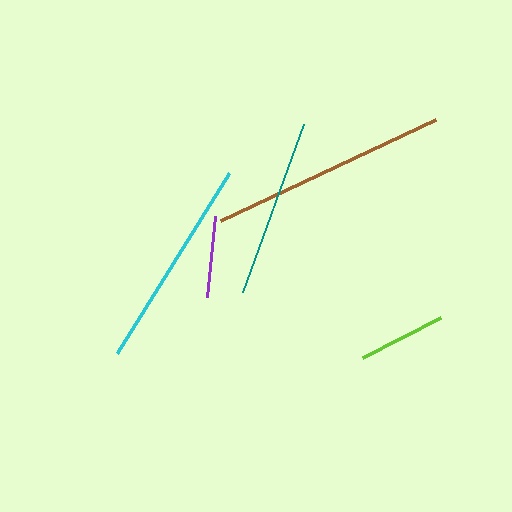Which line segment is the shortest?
The purple line is the shortest at approximately 81 pixels.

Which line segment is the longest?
The brown line is the longest at approximately 237 pixels.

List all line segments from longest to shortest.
From longest to shortest: brown, cyan, teal, lime, purple.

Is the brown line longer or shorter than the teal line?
The brown line is longer than the teal line.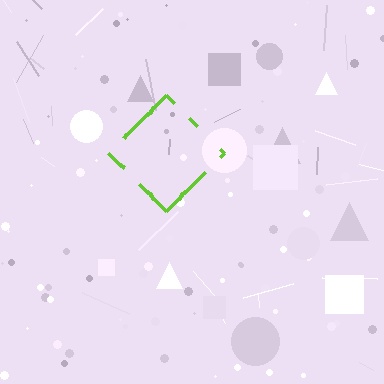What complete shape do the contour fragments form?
The contour fragments form a diamond.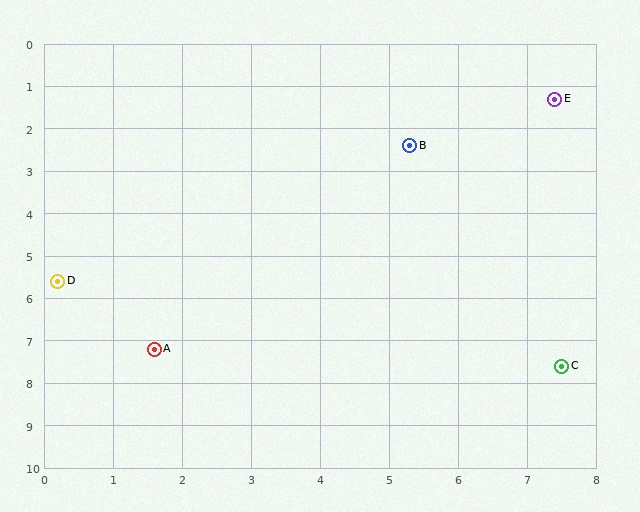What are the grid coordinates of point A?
Point A is at approximately (1.6, 7.2).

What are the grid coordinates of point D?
Point D is at approximately (0.2, 5.6).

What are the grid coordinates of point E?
Point E is at approximately (7.4, 1.3).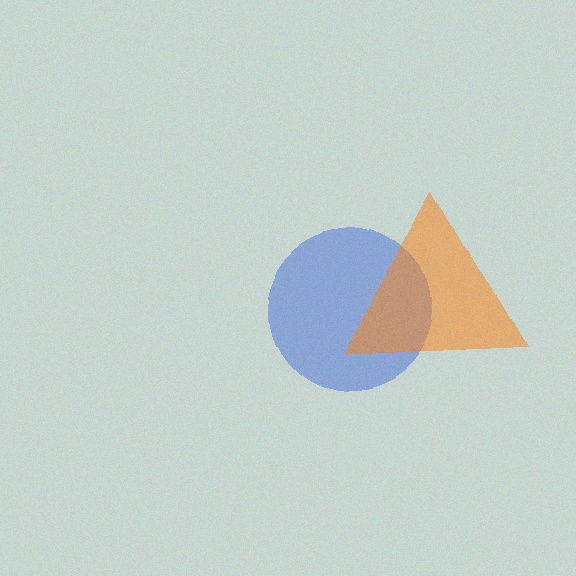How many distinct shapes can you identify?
There are 2 distinct shapes: a blue circle, an orange triangle.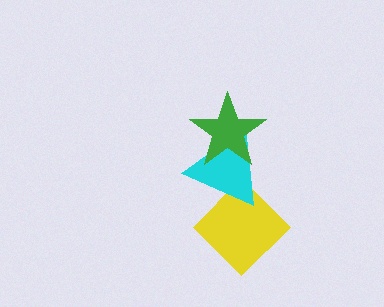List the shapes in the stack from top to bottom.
From top to bottom: the green star, the cyan triangle, the yellow diamond.